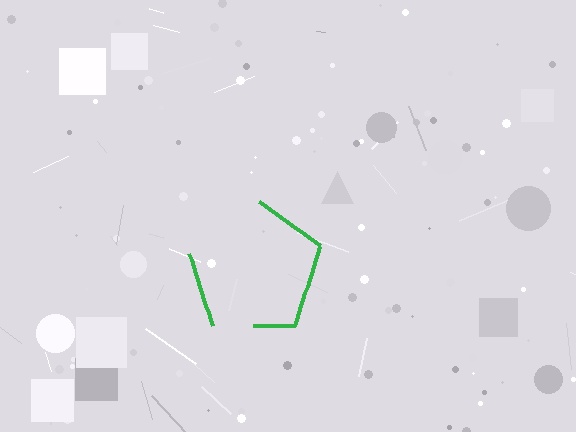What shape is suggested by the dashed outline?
The dashed outline suggests a pentagon.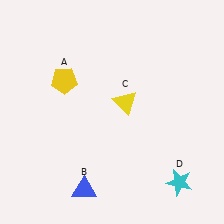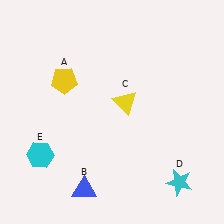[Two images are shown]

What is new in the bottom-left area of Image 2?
A cyan hexagon (E) was added in the bottom-left area of Image 2.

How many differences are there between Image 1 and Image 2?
There is 1 difference between the two images.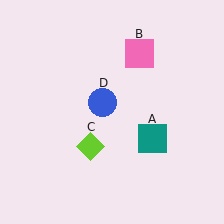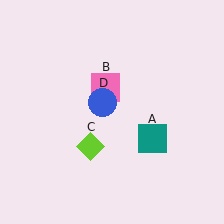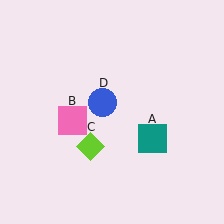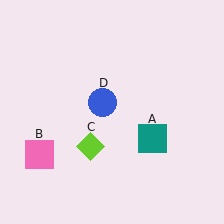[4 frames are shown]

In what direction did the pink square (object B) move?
The pink square (object B) moved down and to the left.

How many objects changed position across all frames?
1 object changed position: pink square (object B).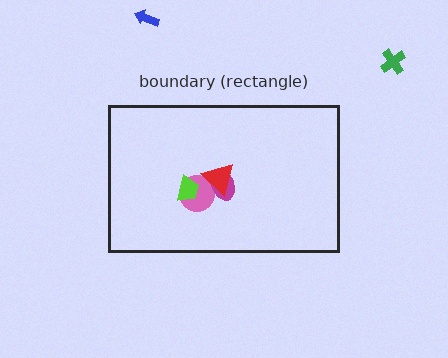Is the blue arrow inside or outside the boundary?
Outside.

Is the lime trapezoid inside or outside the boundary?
Inside.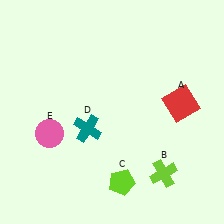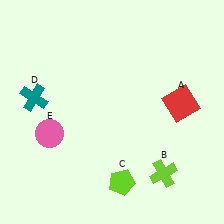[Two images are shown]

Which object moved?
The teal cross (D) moved left.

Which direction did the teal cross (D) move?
The teal cross (D) moved left.